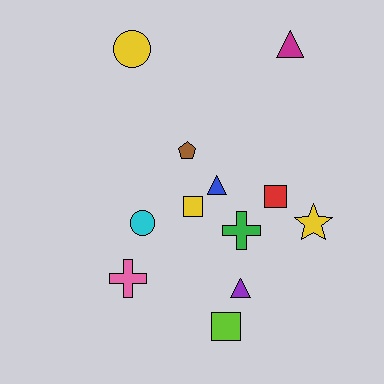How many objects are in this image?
There are 12 objects.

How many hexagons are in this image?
There are no hexagons.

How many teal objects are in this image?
There are no teal objects.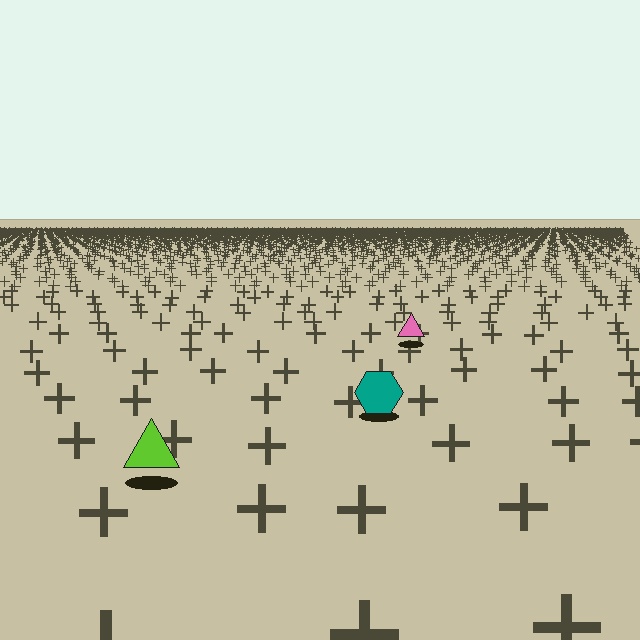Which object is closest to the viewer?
The lime triangle is closest. The texture marks near it are larger and more spread out.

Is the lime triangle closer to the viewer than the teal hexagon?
Yes. The lime triangle is closer — you can tell from the texture gradient: the ground texture is coarser near it.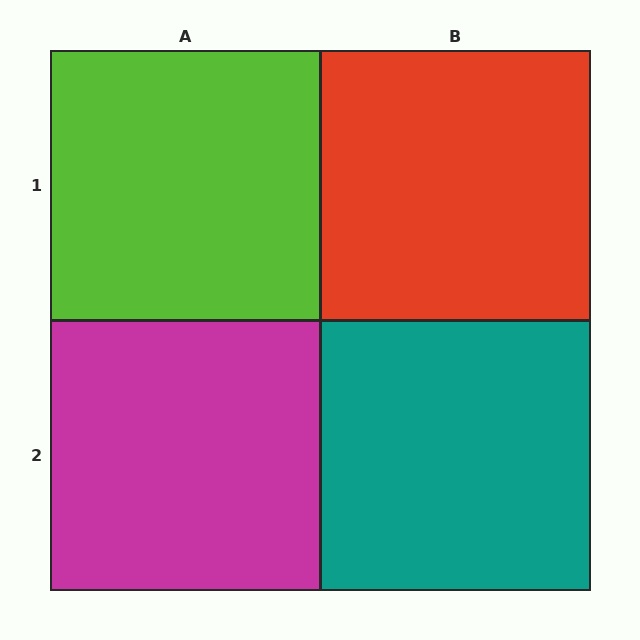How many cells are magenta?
1 cell is magenta.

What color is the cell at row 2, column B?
Teal.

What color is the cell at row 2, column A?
Magenta.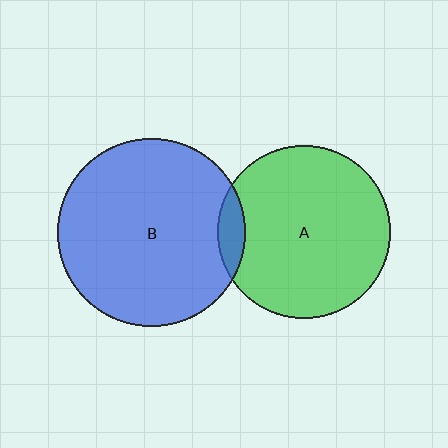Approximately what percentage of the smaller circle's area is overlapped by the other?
Approximately 10%.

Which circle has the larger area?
Circle B (blue).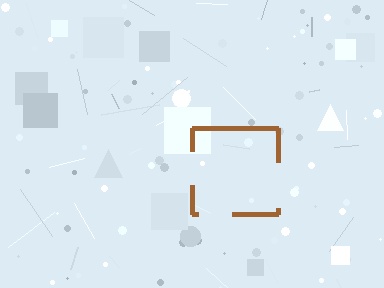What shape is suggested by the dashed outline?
The dashed outline suggests a square.